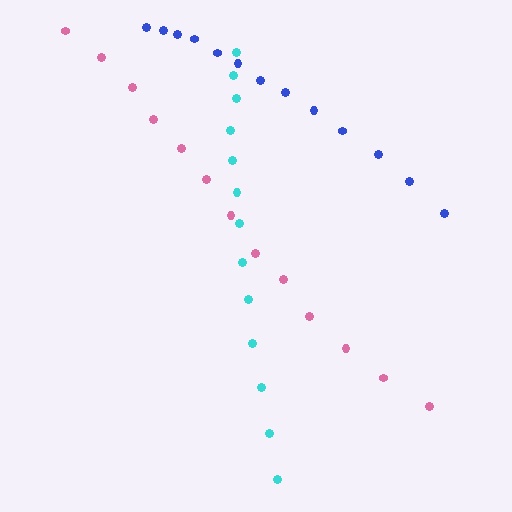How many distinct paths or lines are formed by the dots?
There are 3 distinct paths.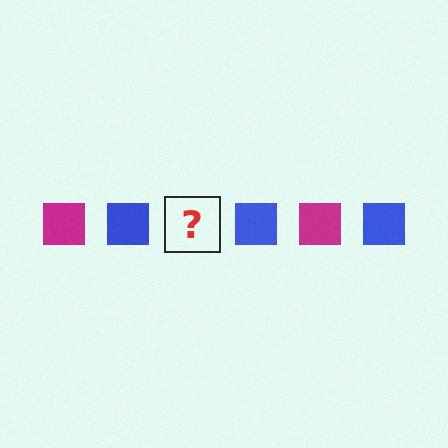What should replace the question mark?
The question mark should be replaced with a magenta square.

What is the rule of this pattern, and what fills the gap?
The rule is that the pattern cycles through magenta, blue squares. The gap should be filled with a magenta square.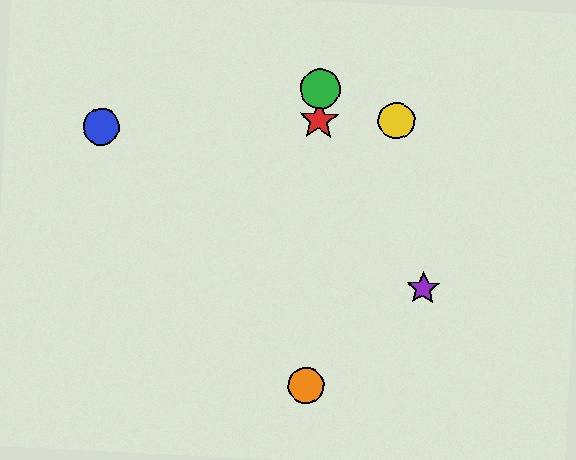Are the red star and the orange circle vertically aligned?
Yes, both are at x≈319.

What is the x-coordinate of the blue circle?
The blue circle is at x≈102.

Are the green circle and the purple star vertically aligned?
No, the green circle is at x≈320 and the purple star is at x≈423.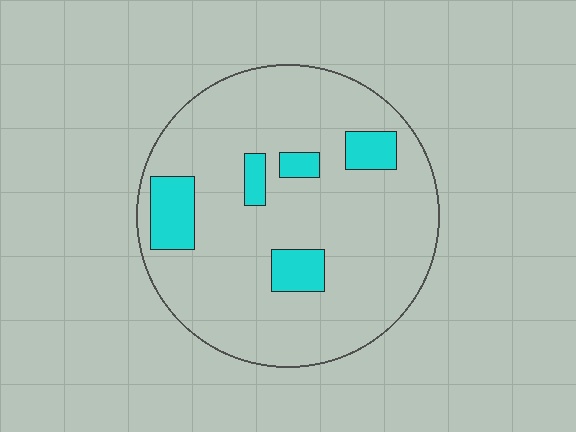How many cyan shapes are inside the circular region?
5.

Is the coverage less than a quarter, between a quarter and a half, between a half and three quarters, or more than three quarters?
Less than a quarter.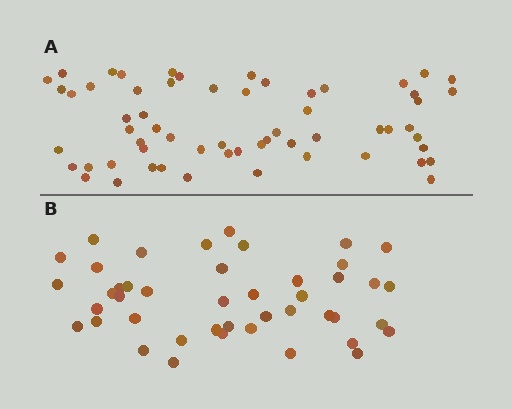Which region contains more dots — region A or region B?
Region A (the top region) has more dots.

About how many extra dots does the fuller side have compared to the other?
Region A has approximately 15 more dots than region B.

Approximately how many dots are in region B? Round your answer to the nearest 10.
About 40 dots. (The exact count is 44, which rounds to 40.)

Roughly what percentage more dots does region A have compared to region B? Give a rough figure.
About 35% more.